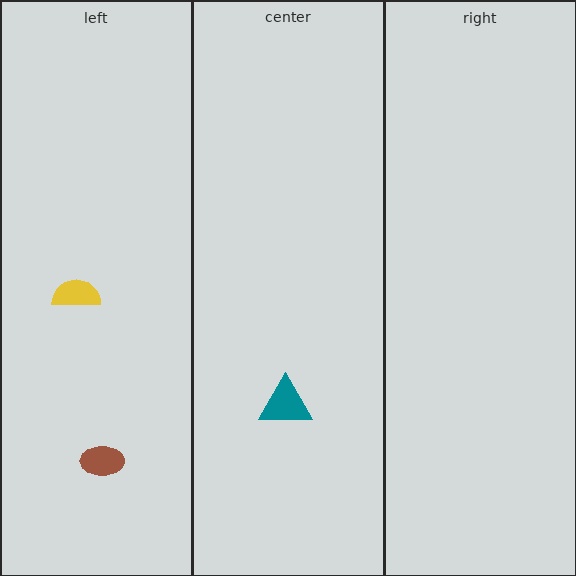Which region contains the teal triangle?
The center region.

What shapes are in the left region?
The brown ellipse, the yellow semicircle.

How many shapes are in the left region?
2.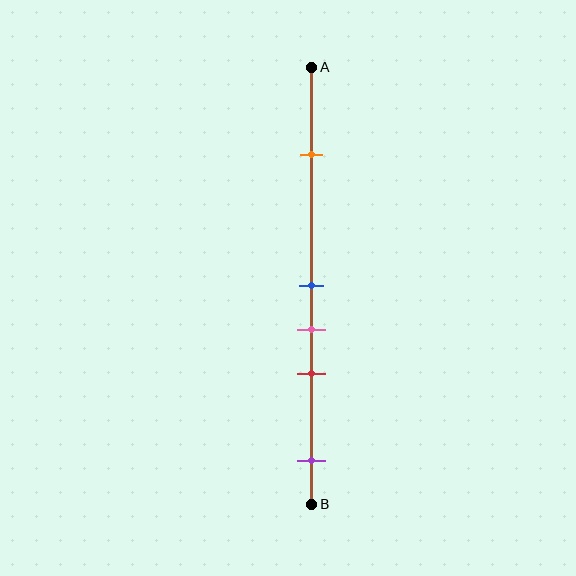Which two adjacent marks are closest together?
The blue and pink marks are the closest adjacent pair.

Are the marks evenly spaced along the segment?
No, the marks are not evenly spaced.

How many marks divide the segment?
There are 5 marks dividing the segment.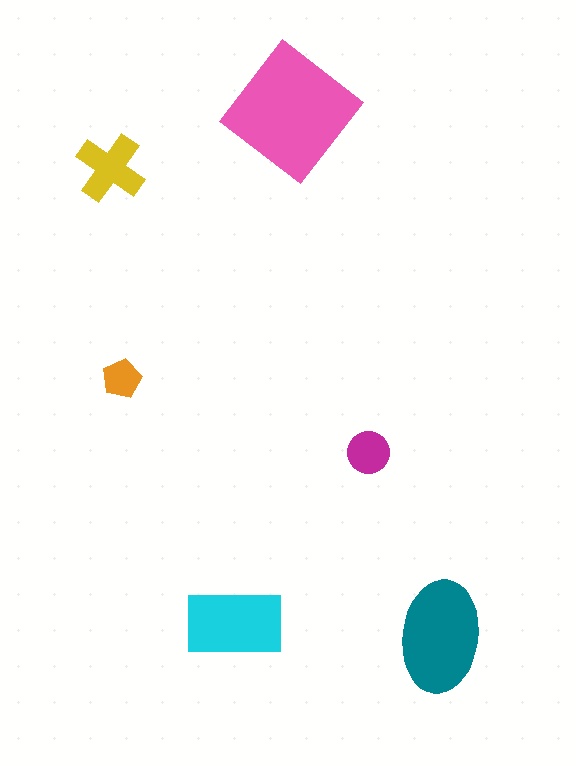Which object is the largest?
The pink diamond.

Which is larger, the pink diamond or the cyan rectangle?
The pink diamond.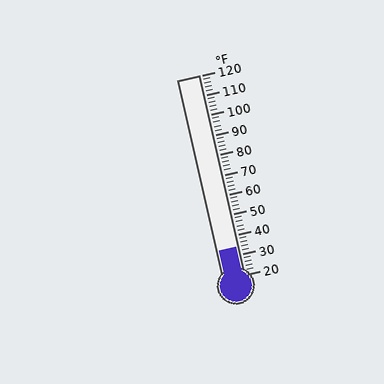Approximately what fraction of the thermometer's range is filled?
The thermometer is filled to approximately 15% of its range.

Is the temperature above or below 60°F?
The temperature is below 60°F.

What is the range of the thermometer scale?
The thermometer scale ranges from 20°F to 120°F.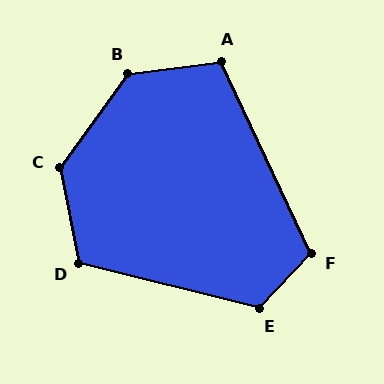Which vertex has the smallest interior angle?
A, at approximately 107 degrees.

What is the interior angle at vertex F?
Approximately 111 degrees (obtuse).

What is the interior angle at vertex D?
Approximately 115 degrees (obtuse).